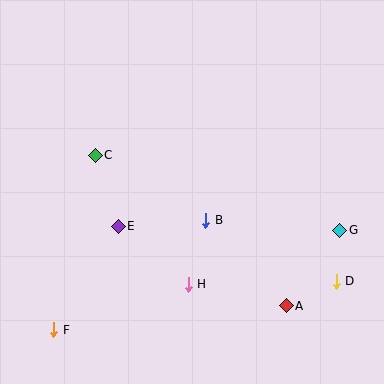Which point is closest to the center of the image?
Point B at (206, 220) is closest to the center.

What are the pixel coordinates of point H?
Point H is at (188, 284).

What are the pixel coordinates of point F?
Point F is at (54, 330).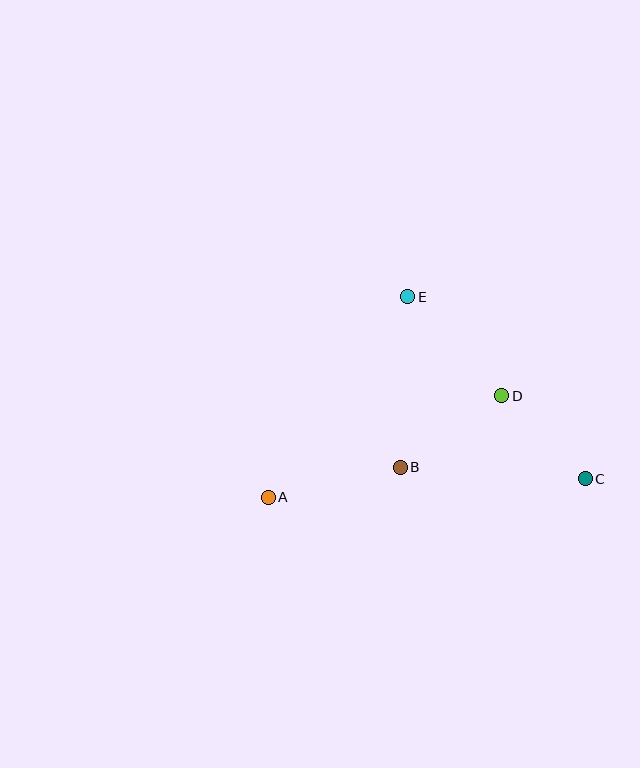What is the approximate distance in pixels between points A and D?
The distance between A and D is approximately 255 pixels.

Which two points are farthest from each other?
Points A and C are farthest from each other.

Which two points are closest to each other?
Points C and D are closest to each other.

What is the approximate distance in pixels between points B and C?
The distance between B and C is approximately 185 pixels.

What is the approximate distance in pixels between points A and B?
The distance between A and B is approximately 135 pixels.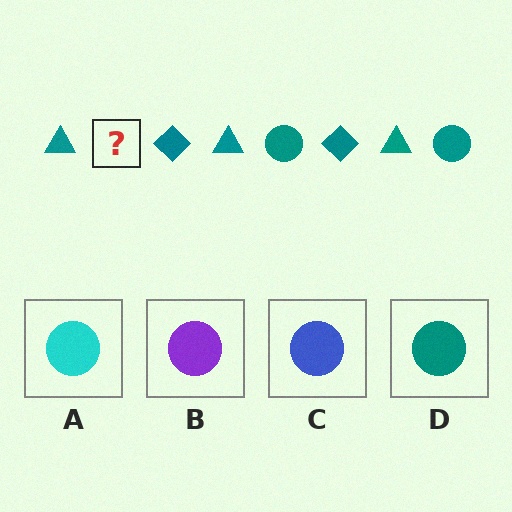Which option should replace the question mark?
Option D.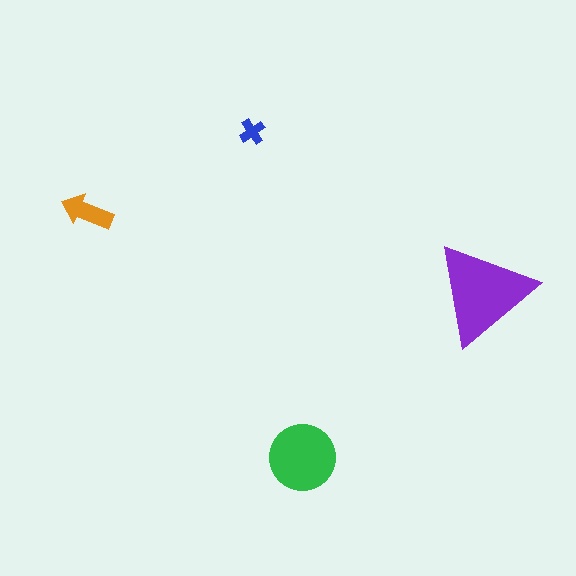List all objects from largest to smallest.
The purple triangle, the green circle, the orange arrow, the blue cross.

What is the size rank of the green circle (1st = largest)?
2nd.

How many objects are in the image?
There are 4 objects in the image.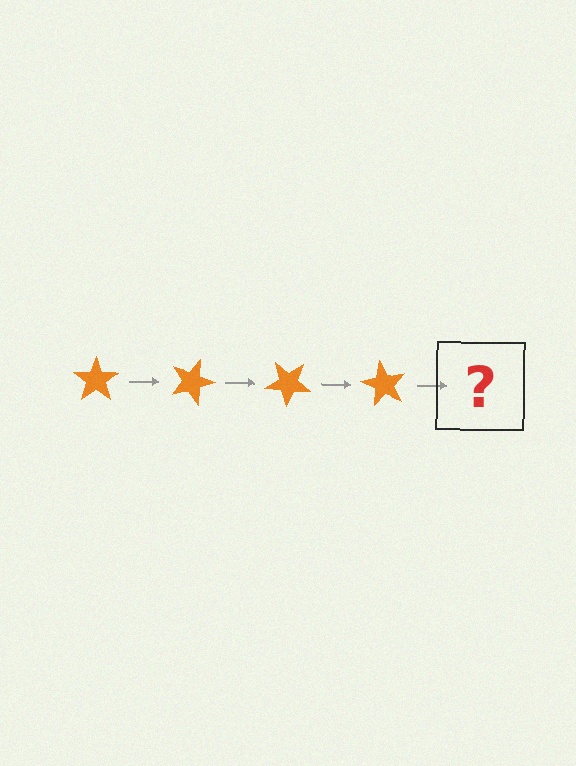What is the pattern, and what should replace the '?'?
The pattern is that the star rotates 20 degrees each step. The '?' should be an orange star rotated 80 degrees.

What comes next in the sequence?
The next element should be an orange star rotated 80 degrees.